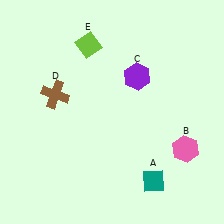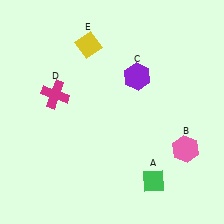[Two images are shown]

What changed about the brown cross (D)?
In Image 1, D is brown. In Image 2, it changed to magenta.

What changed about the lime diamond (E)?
In Image 1, E is lime. In Image 2, it changed to yellow.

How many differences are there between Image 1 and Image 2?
There are 3 differences between the two images.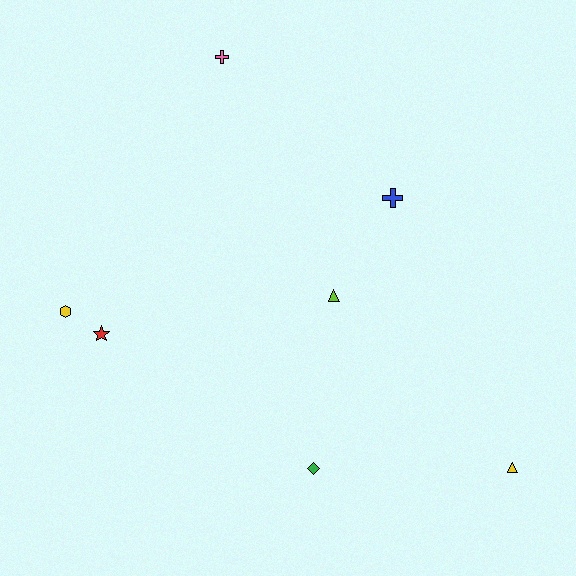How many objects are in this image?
There are 7 objects.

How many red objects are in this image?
There is 1 red object.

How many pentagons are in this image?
There are no pentagons.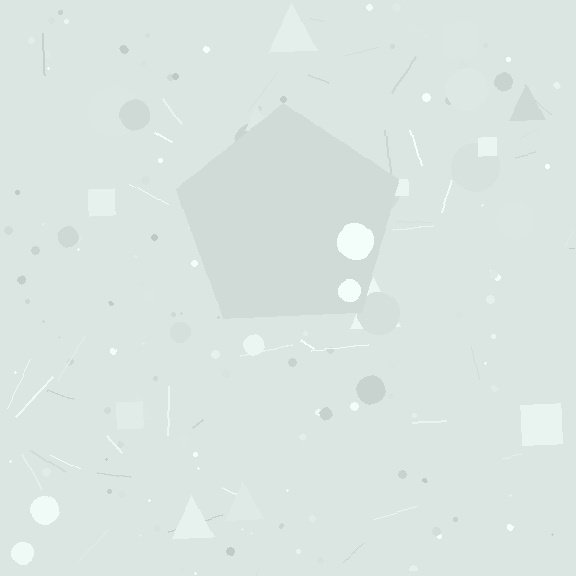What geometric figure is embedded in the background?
A pentagon is embedded in the background.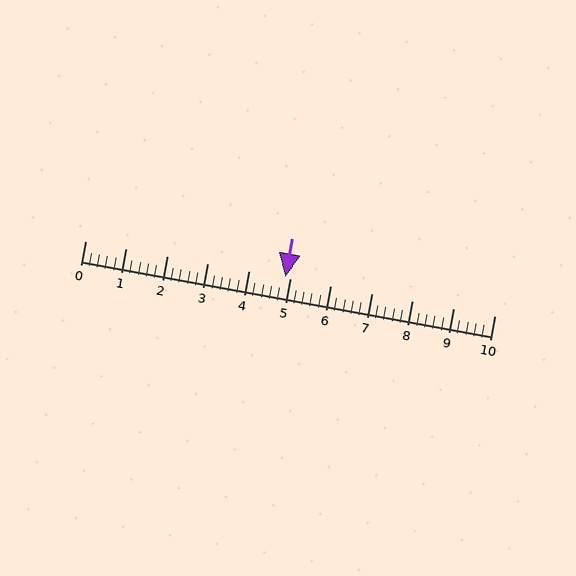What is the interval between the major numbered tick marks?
The major tick marks are spaced 1 units apart.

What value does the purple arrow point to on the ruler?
The purple arrow points to approximately 4.9.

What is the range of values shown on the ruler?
The ruler shows values from 0 to 10.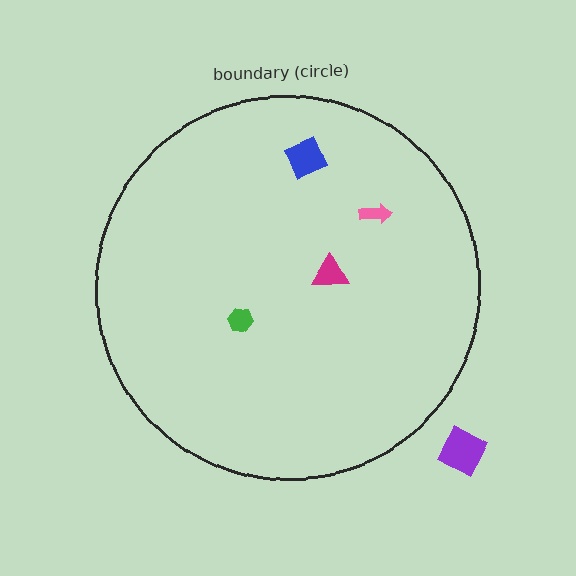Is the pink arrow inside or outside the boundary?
Inside.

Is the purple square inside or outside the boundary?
Outside.